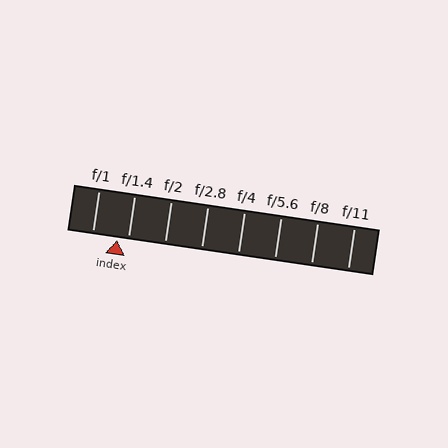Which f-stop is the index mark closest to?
The index mark is closest to f/1.4.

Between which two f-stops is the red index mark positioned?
The index mark is between f/1 and f/1.4.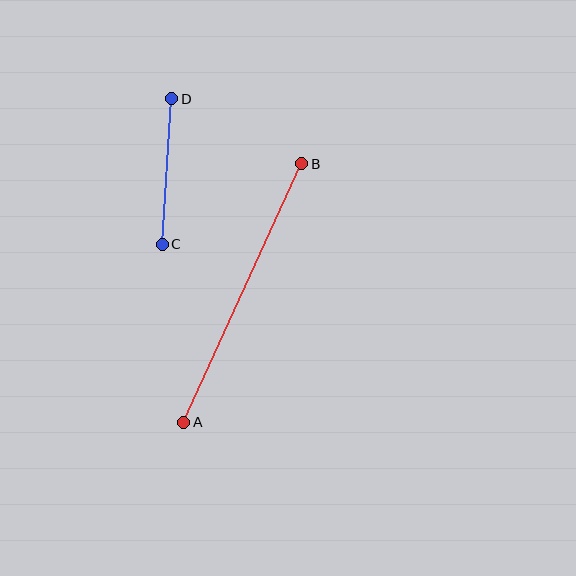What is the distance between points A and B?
The distance is approximately 284 pixels.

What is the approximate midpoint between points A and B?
The midpoint is at approximately (243, 293) pixels.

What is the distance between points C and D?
The distance is approximately 146 pixels.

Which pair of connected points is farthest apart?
Points A and B are farthest apart.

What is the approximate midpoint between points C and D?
The midpoint is at approximately (167, 171) pixels.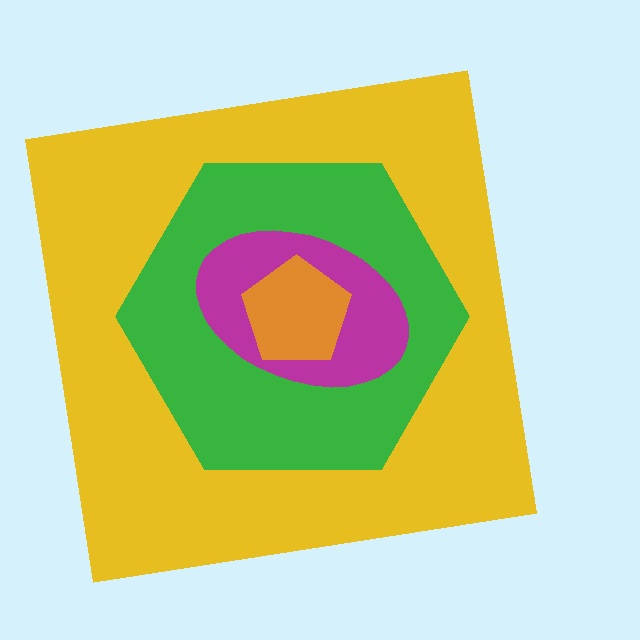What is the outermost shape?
The yellow square.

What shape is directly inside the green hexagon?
The magenta ellipse.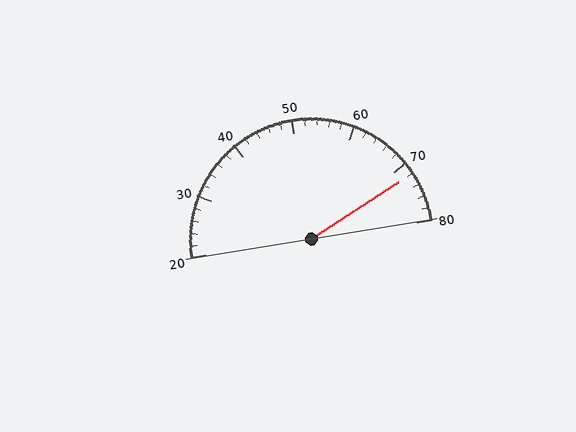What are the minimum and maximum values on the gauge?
The gauge ranges from 20 to 80.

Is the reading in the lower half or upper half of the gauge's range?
The reading is in the upper half of the range (20 to 80).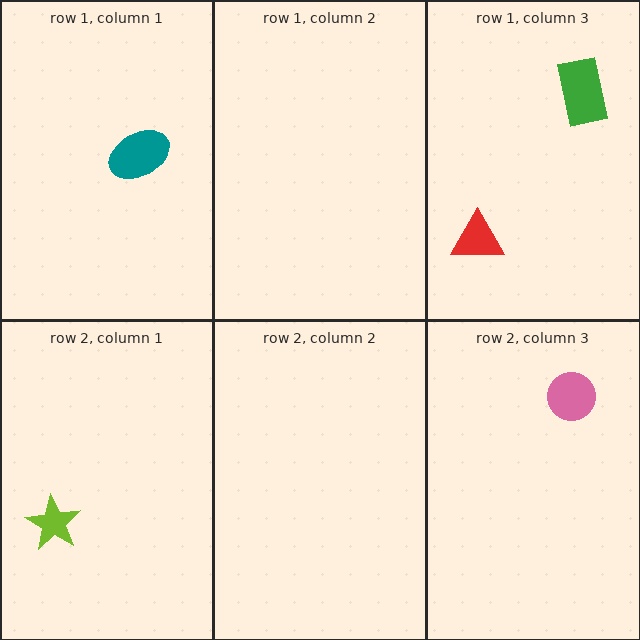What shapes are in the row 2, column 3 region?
The pink circle.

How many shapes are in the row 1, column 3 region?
2.